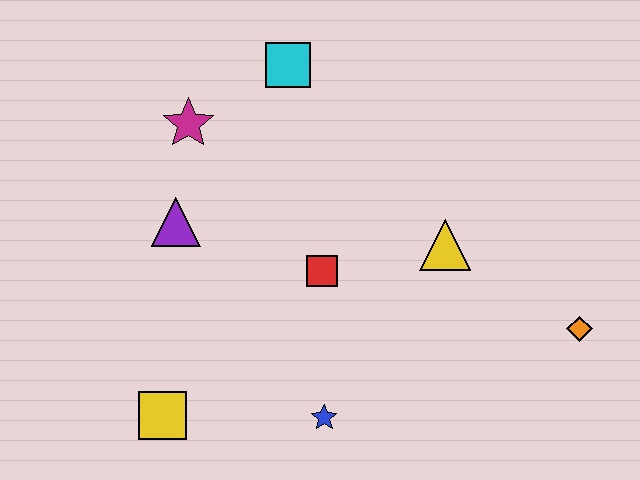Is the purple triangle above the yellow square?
Yes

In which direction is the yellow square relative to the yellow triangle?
The yellow square is to the left of the yellow triangle.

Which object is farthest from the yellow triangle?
The yellow square is farthest from the yellow triangle.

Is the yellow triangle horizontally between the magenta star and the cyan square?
No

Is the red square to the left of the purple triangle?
No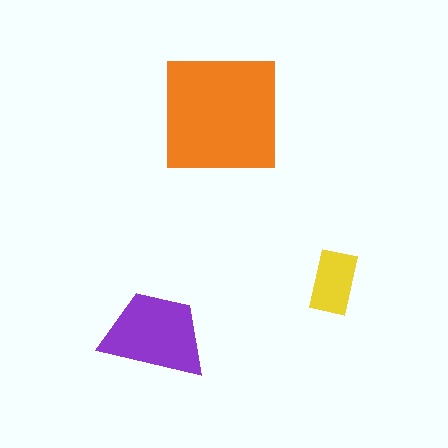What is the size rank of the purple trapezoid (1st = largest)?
2nd.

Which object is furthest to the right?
The yellow rectangle is rightmost.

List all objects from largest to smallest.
The orange square, the purple trapezoid, the yellow rectangle.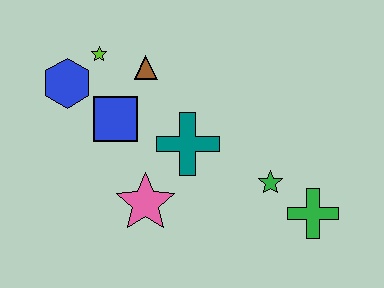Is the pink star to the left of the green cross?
Yes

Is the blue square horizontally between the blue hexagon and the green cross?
Yes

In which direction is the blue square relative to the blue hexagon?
The blue square is to the right of the blue hexagon.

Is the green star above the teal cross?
No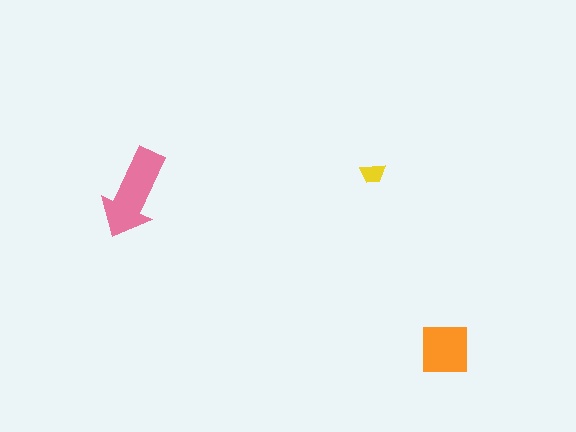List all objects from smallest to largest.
The yellow trapezoid, the orange square, the pink arrow.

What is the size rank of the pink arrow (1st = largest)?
1st.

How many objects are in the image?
There are 3 objects in the image.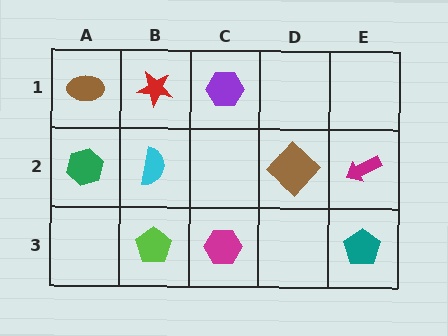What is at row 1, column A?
A brown ellipse.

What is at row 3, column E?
A teal pentagon.